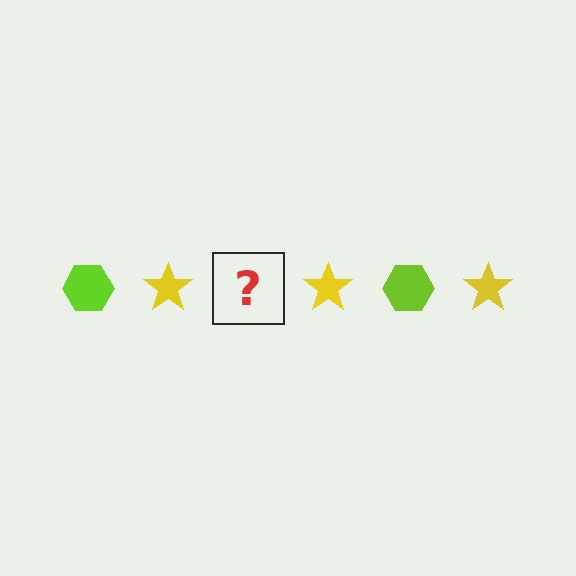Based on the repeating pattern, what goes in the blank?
The blank should be a lime hexagon.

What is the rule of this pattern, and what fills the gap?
The rule is that the pattern alternates between lime hexagon and yellow star. The gap should be filled with a lime hexagon.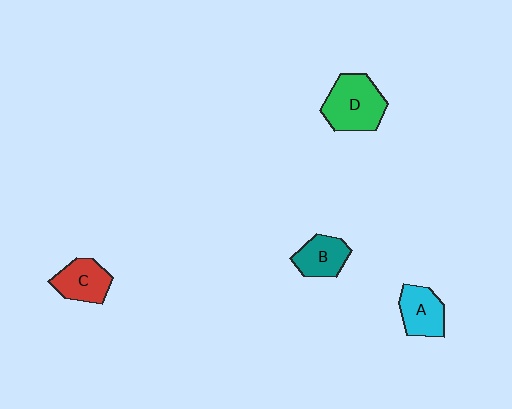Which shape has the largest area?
Shape D (green).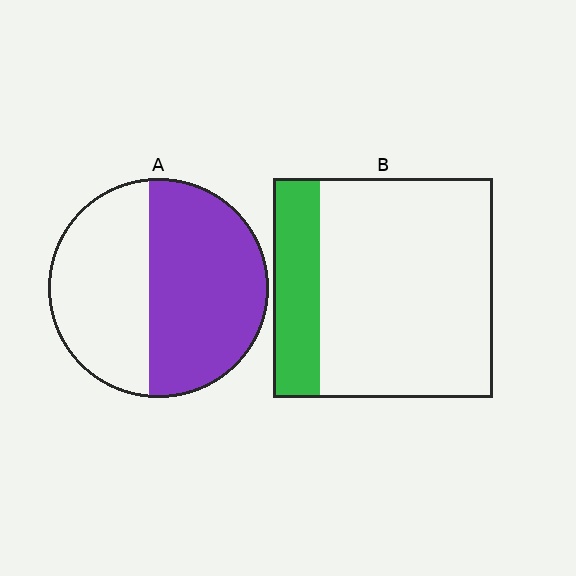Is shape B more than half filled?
No.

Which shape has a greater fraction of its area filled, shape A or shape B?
Shape A.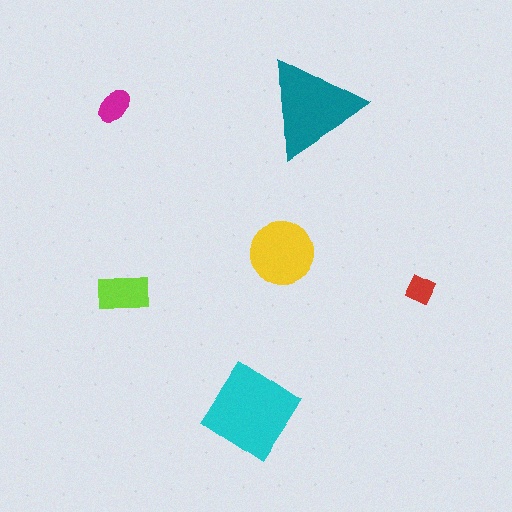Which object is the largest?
The cyan diamond.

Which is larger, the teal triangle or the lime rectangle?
The teal triangle.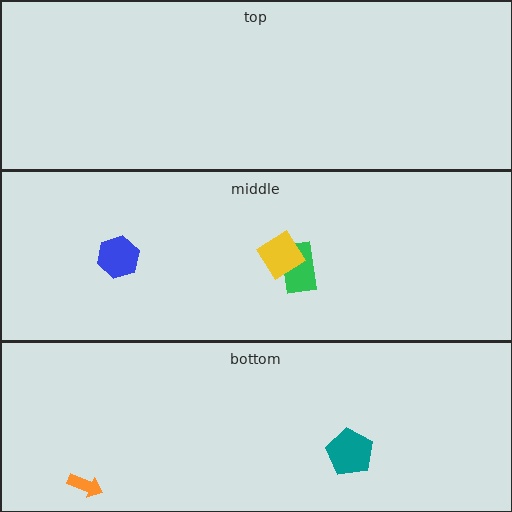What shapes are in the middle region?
The green rectangle, the blue hexagon, the yellow diamond.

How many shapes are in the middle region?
3.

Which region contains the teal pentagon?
The bottom region.